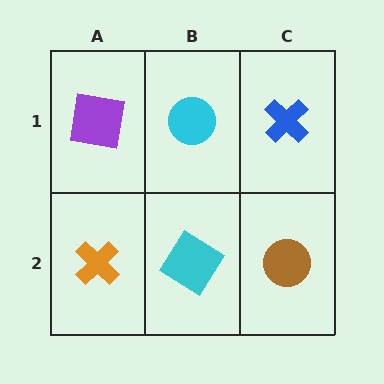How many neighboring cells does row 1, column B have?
3.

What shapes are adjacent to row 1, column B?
A cyan diamond (row 2, column B), a purple square (row 1, column A), a blue cross (row 1, column C).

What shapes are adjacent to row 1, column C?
A brown circle (row 2, column C), a cyan circle (row 1, column B).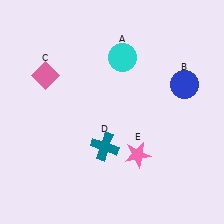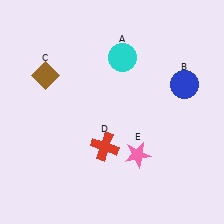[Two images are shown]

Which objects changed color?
C changed from pink to brown. D changed from teal to red.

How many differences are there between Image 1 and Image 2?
There are 2 differences between the two images.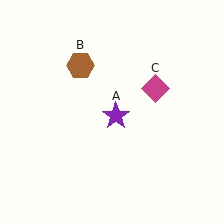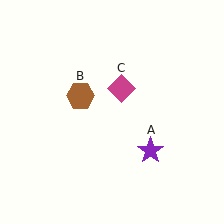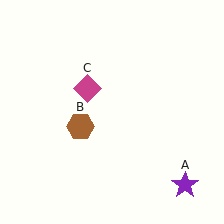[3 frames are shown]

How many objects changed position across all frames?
3 objects changed position: purple star (object A), brown hexagon (object B), magenta diamond (object C).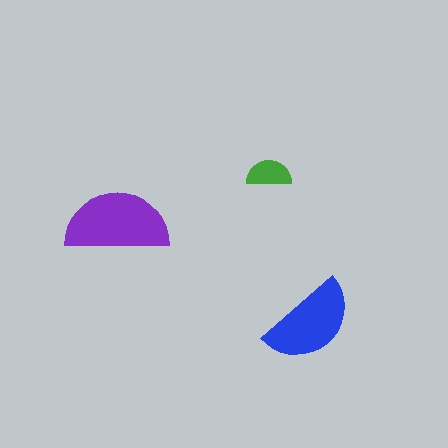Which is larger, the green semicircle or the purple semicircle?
The purple one.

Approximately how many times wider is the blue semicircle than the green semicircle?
About 2 times wider.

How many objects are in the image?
There are 3 objects in the image.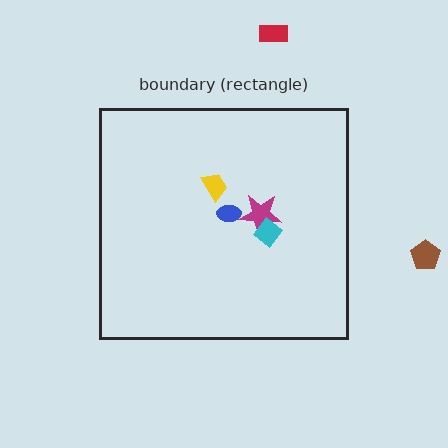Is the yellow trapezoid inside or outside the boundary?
Inside.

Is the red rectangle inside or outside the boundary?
Outside.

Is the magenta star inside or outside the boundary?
Inside.